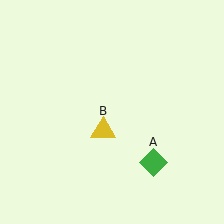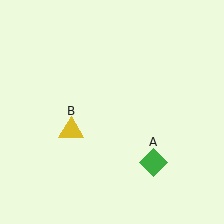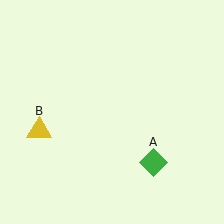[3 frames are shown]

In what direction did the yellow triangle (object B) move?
The yellow triangle (object B) moved left.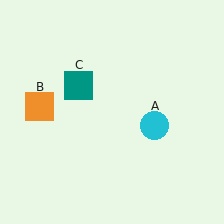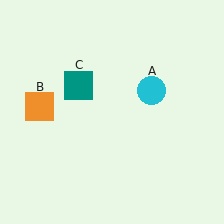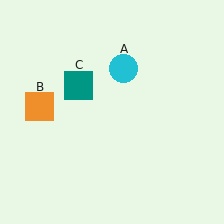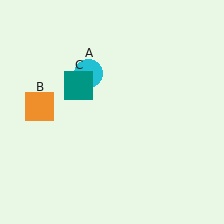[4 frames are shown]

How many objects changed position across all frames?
1 object changed position: cyan circle (object A).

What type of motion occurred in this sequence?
The cyan circle (object A) rotated counterclockwise around the center of the scene.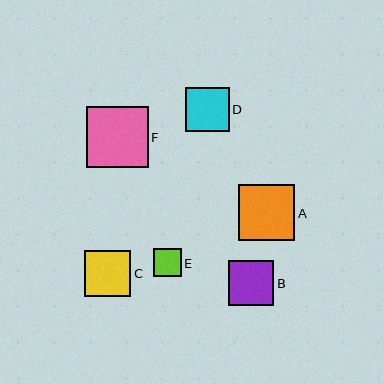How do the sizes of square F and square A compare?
Square F and square A are approximately the same size.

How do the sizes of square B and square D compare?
Square B and square D are approximately the same size.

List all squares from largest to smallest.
From largest to smallest: F, A, C, B, D, E.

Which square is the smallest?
Square E is the smallest with a size of approximately 28 pixels.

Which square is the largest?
Square F is the largest with a size of approximately 61 pixels.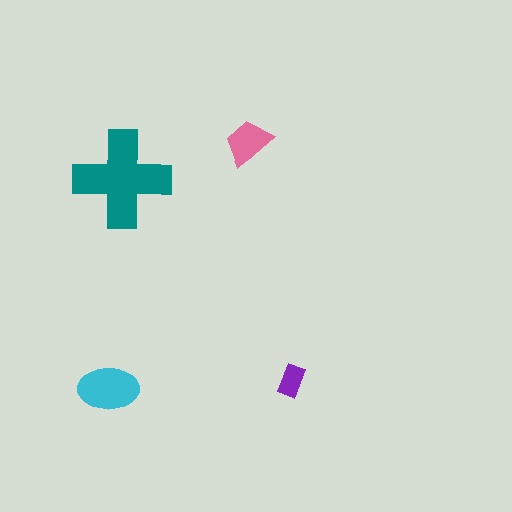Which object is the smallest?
The purple rectangle.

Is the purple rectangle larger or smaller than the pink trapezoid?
Smaller.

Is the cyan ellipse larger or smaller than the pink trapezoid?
Larger.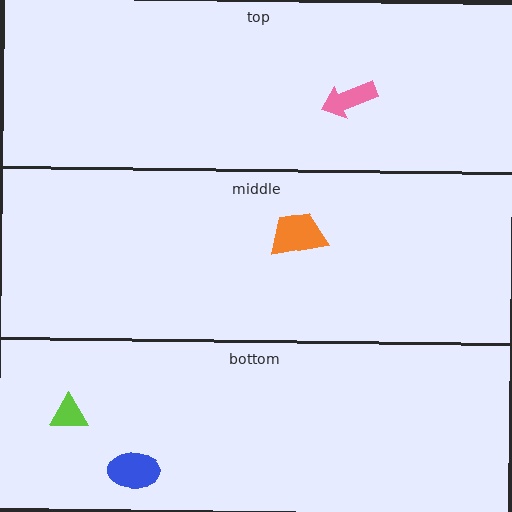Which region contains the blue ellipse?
The bottom region.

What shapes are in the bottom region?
The lime triangle, the blue ellipse.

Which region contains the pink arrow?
The top region.